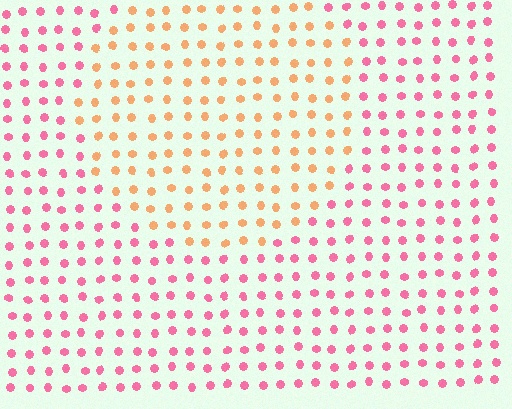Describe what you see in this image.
The image is filled with small pink elements in a uniform arrangement. A circle-shaped region is visible where the elements are tinted to a slightly different hue, forming a subtle color boundary.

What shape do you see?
I see a circle.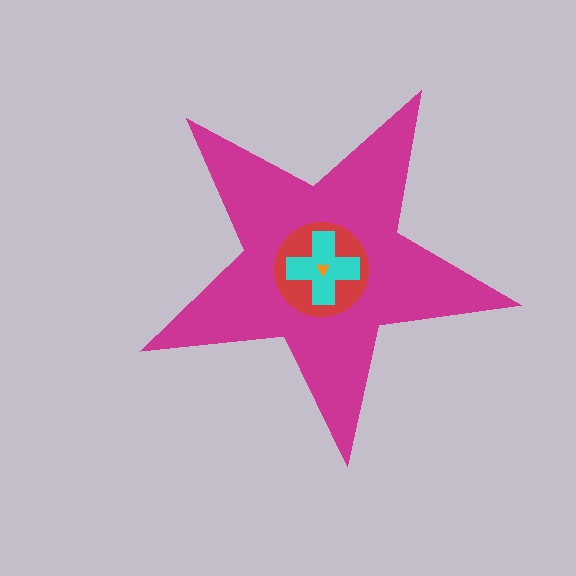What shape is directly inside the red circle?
The cyan cross.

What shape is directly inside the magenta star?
The red circle.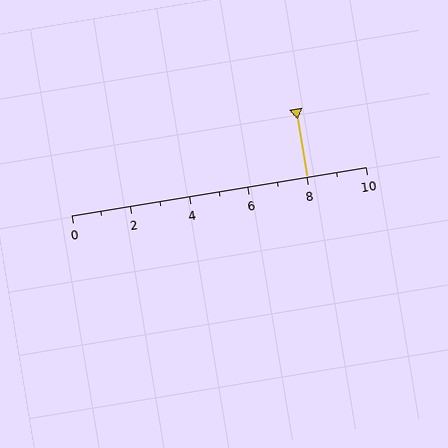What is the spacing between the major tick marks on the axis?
The major ticks are spaced 2 apart.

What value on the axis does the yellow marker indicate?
The marker indicates approximately 8.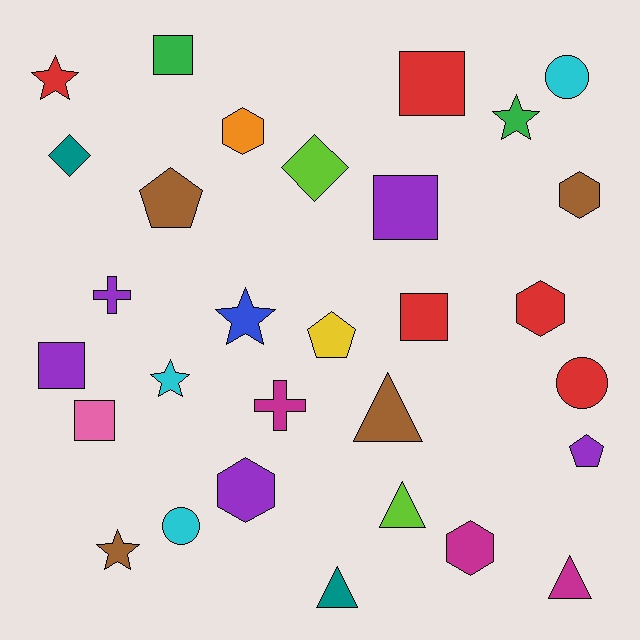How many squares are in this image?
There are 6 squares.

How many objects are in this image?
There are 30 objects.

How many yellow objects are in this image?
There is 1 yellow object.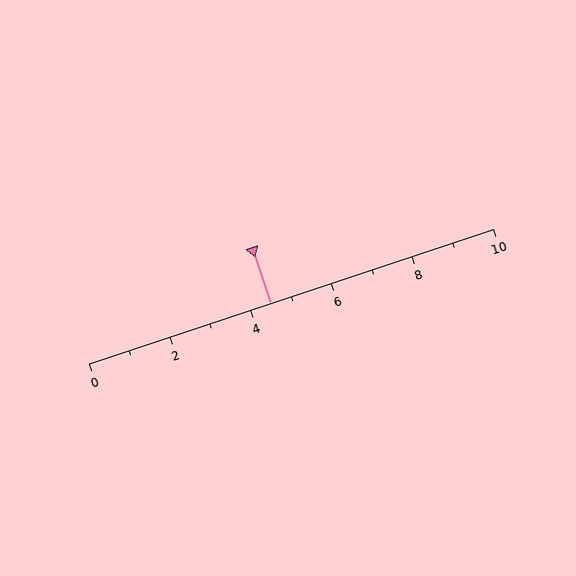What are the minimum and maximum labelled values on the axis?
The axis runs from 0 to 10.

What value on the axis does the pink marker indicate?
The marker indicates approximately 4.5.